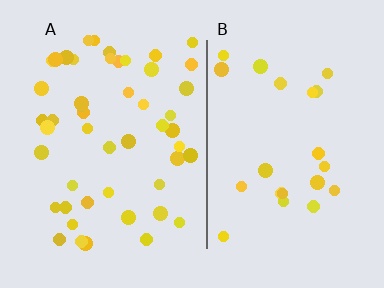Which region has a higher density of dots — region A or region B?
A (the left).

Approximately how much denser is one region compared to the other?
Approximately 2.2× — region A over region B.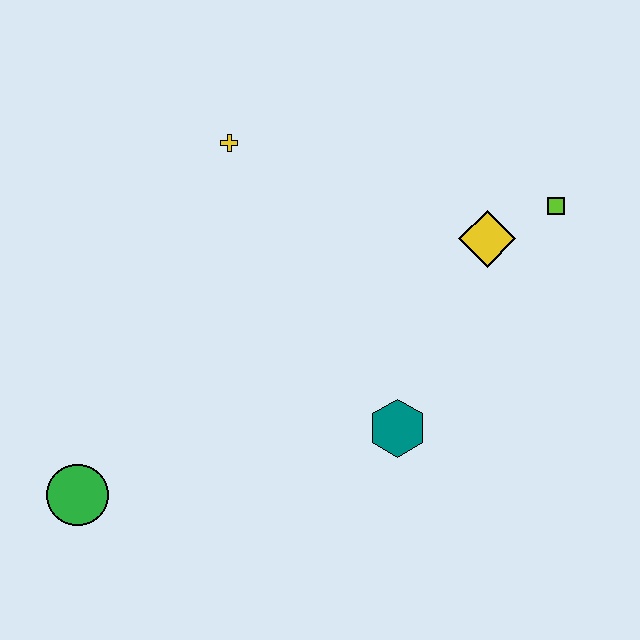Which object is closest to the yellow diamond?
The lime square is closest to the yellow diamond.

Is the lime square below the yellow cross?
Yes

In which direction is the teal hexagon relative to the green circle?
The teal hexagon is to the right of the green circle.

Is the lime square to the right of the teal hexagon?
Yes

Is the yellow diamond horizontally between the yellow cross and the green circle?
No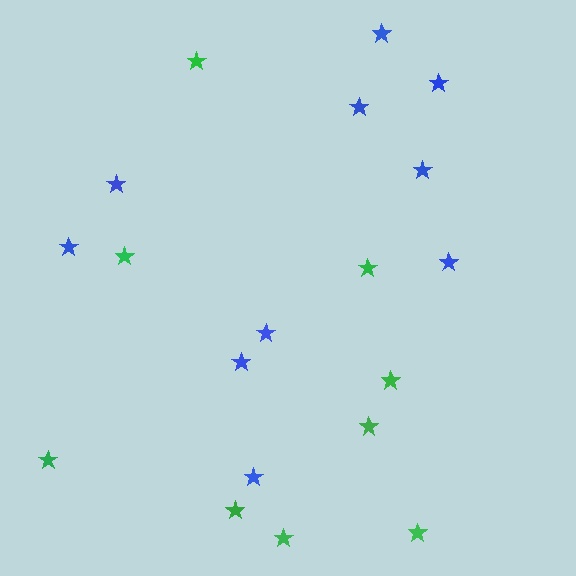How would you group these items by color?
There are 2 groups: one group of green stars (9) and one group of blue stars (10).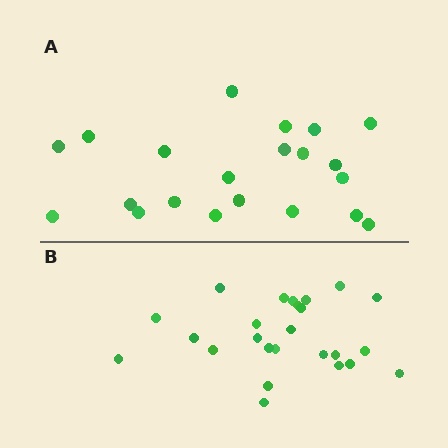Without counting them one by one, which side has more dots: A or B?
Region B (the bottom region) has more dots.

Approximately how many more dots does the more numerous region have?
Region B has about 4 more dots than region A.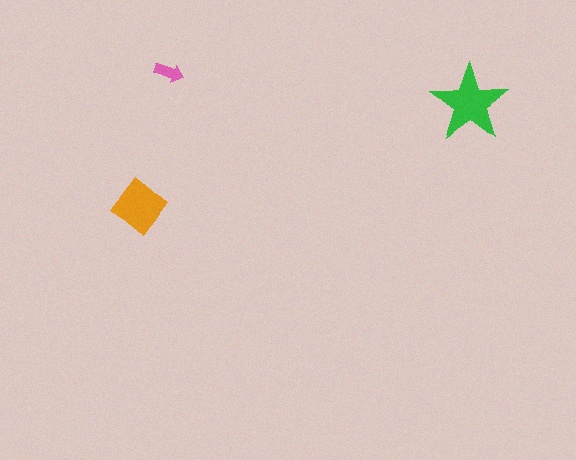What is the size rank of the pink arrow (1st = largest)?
3rd.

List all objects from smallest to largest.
The pink arrow, the orange diamond, the green star.